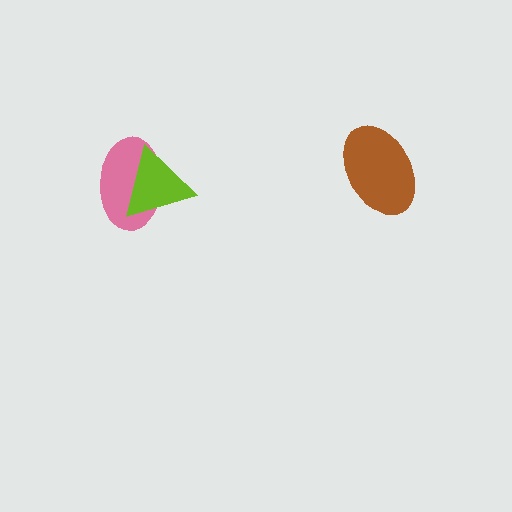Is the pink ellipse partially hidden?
Yes, it is partially covered by another shape.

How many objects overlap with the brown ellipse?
0 objects overlap with the brown ellipse.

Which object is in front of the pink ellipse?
The lime triangle is in front of the pink ellipse.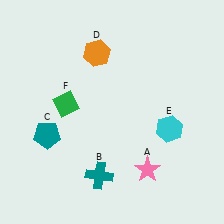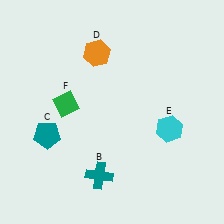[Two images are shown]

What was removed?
The pink star (A) was removed in Image 2.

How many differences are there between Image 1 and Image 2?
There is 1 difference between the two images.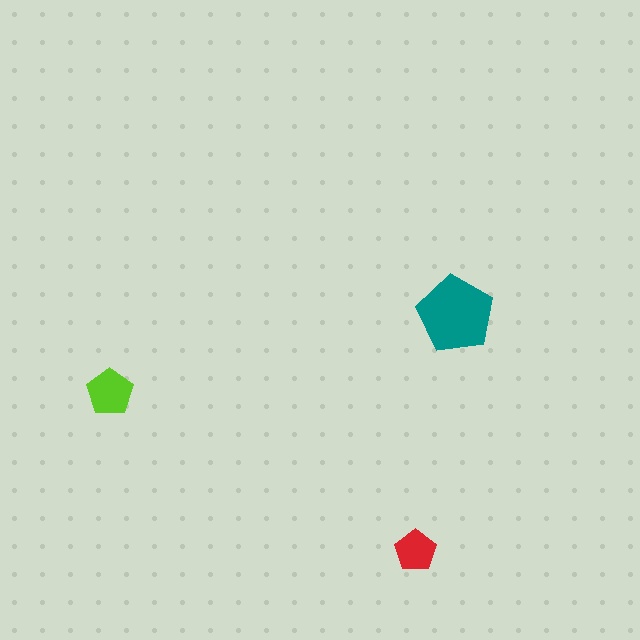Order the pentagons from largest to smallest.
the teal one, the lime one, the red one.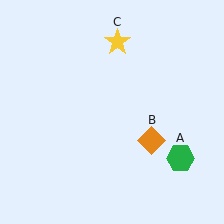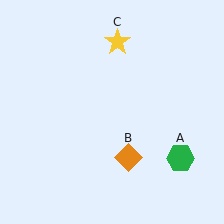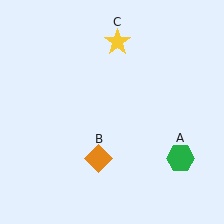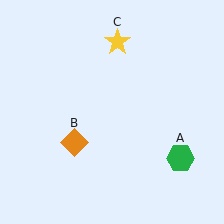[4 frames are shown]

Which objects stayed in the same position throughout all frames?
Green hexagon (object A) and yellow star (object C) remained stationary.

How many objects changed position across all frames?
1 object changed position: orange diamond (object B).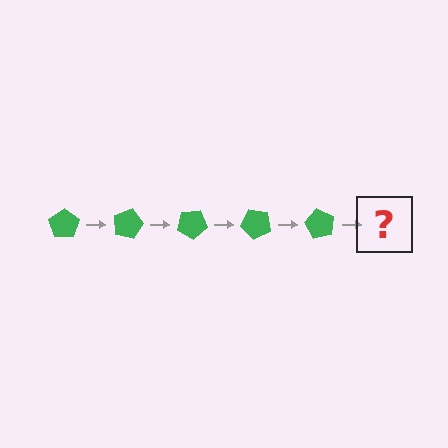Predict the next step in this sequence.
The next step is a green pentagon rotated 75 degrees.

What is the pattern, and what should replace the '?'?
The pattern is that the pentagon rotates 15 degrees each step. The '?' should be a green pentagon rotated 75 degrees.